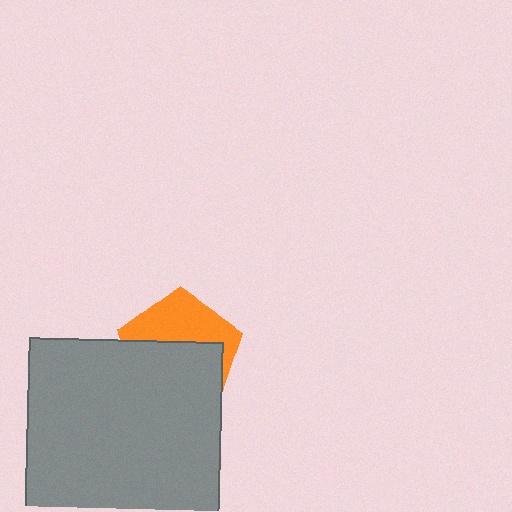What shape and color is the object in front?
The object in front is a gray square.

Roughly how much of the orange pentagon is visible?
A small part of it is visible (roughly 43%).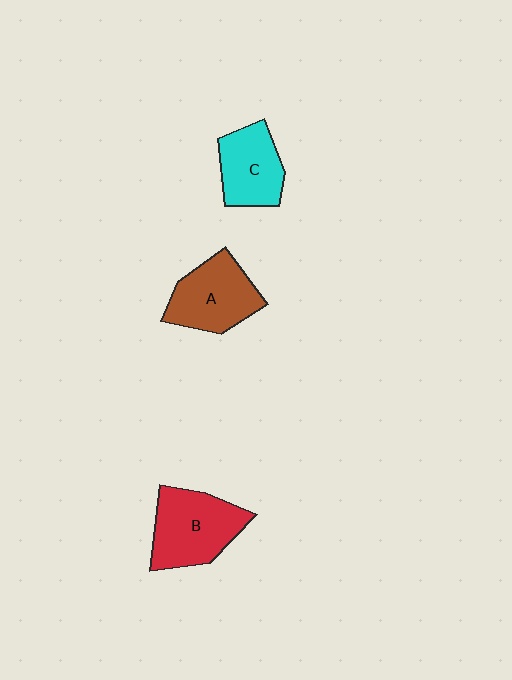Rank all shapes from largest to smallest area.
From largest to smallest: B (red), A (brown), C (cyan).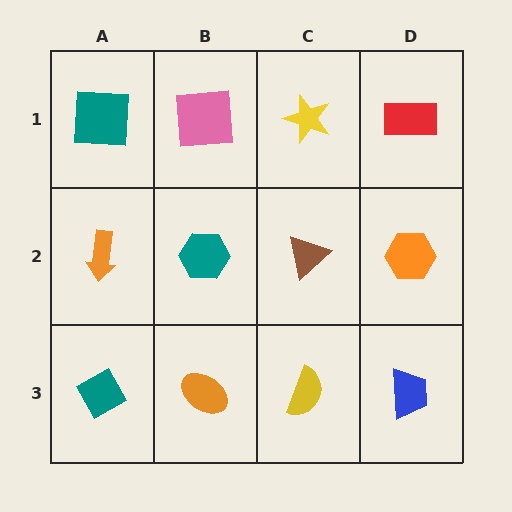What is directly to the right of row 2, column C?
An orange hexagon.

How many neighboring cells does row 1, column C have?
3.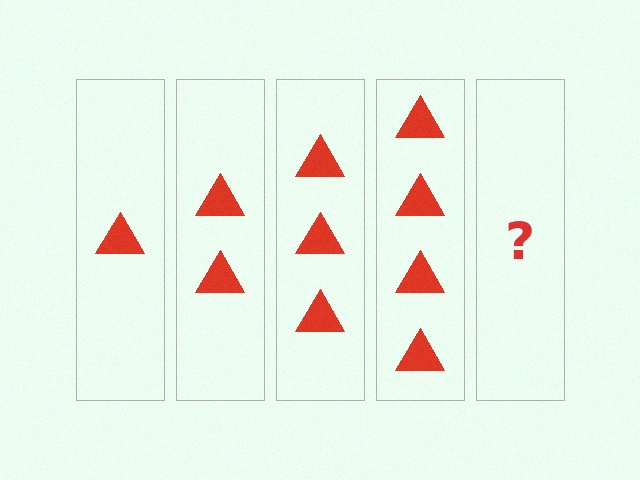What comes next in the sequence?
The next element should be 5 triangles.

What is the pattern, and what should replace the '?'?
The pattern is that each step adds one more triangle. The '?' should be 5 triangles.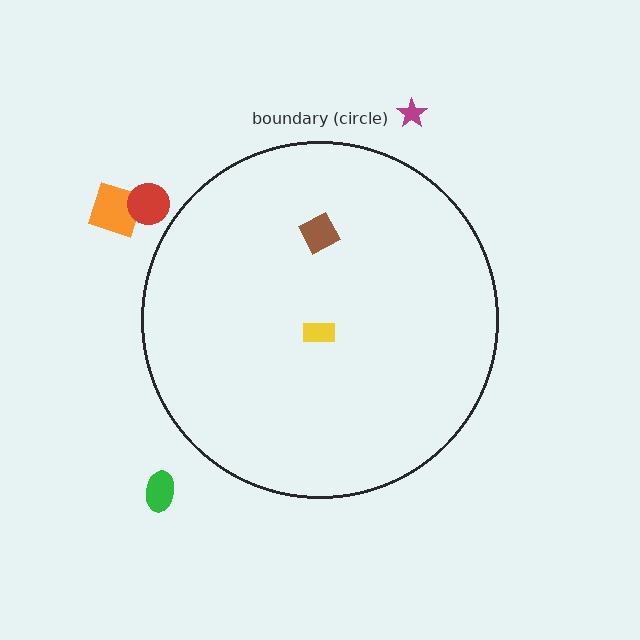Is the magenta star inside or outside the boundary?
Outside.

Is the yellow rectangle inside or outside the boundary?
Inside.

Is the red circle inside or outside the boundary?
Outside.